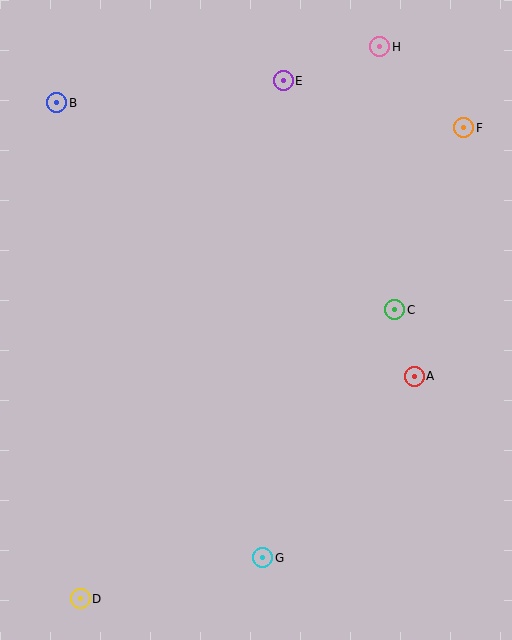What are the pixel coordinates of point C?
Point C is at (395, 310).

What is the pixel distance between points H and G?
The distance between H and G is 525 pixels.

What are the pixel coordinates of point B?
Point B is at (57, 103).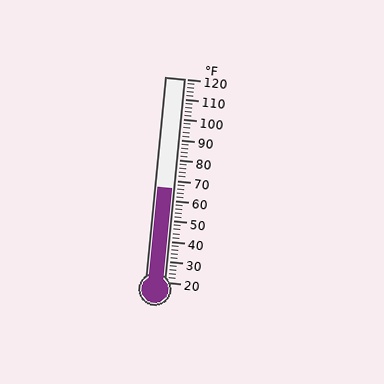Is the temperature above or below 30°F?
The temperature is above 30°F.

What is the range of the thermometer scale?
The thermometer scale ranges from 20°F to 120°F.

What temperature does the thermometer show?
The thermometer shows approximately 66°F.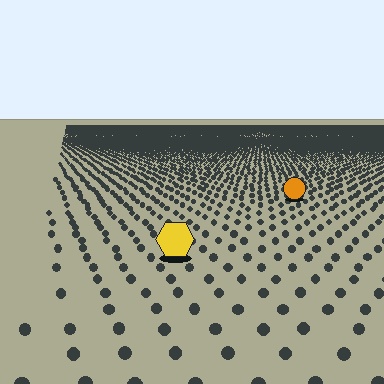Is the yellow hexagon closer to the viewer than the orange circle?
Yes. The yellow hexagon is closer — you can tell from the texture gradient: the ground texture is coarser near it.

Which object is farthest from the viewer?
The orange circle is farthest from the viewer. It appears smaller and the ground texture around it is denser.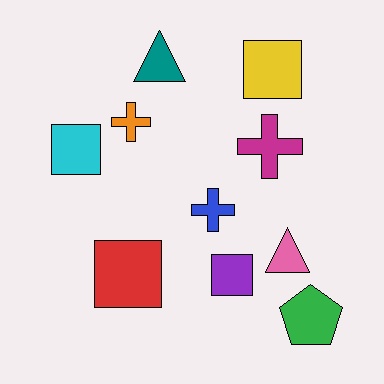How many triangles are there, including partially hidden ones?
There are 2 triangles.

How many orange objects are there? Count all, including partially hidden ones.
There is 1 orange object.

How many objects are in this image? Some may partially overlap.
There are 10 objects.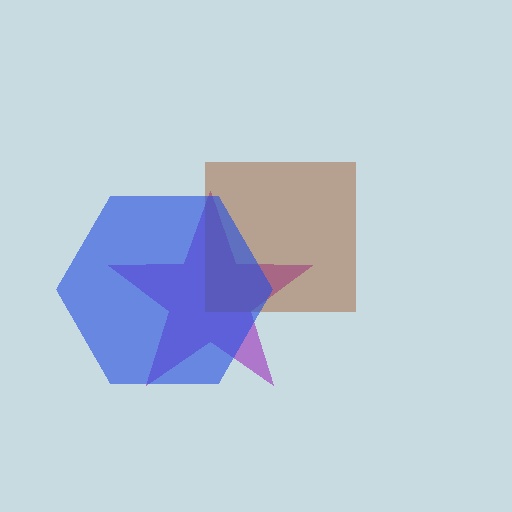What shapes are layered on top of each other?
The layered shapes are: a purple star, a brown square, a blue hexagon.